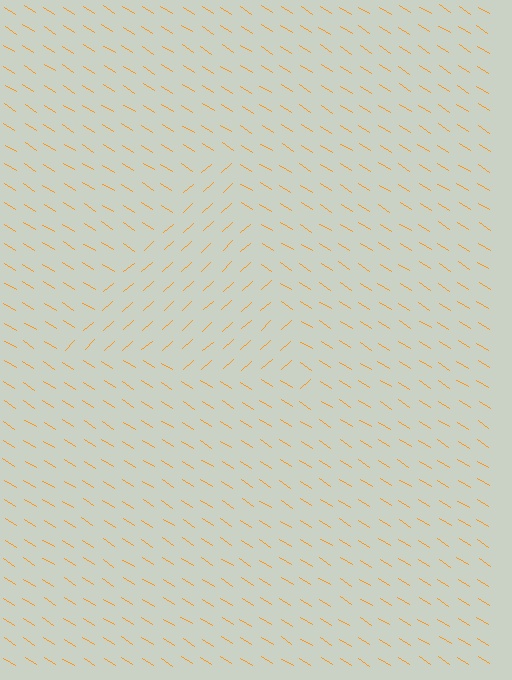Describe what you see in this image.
The image is filled with small orange line segments. A triangle region in the image has lines oriented differently from the surrounding lines, creating a visible texture boundary.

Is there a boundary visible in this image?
Yes, there is a texture boundary formed by a change in line orientation.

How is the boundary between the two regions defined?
The boundary is defined purely by a change in line orientation (approximately 74 degrees difference). All lines are the same color and thickness.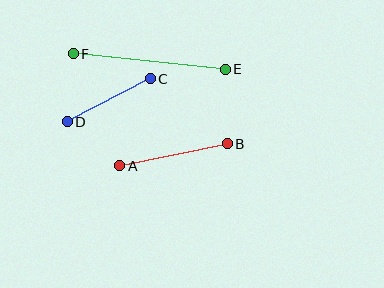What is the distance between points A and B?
The distance is approximately 110 pixels.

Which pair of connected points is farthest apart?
Points E and F are farthest apart.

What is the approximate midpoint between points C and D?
The midpoint is at approximately (109, 100) pixels.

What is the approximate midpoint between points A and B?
The midpoint is at approximately (173, 155) pixels.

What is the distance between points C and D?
The distance is approximately 93 pixels.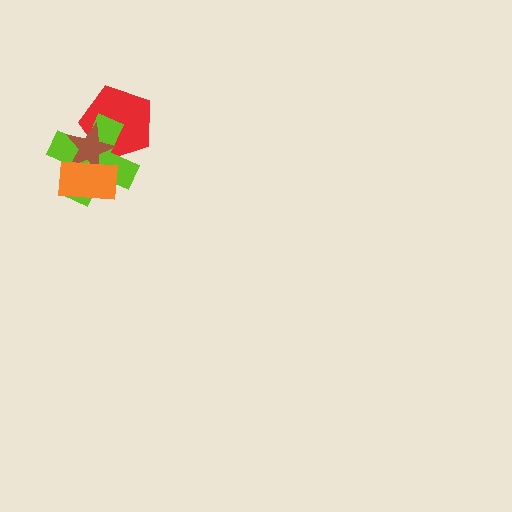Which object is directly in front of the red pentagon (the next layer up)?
The lime cross is directly in front of the red pentagon.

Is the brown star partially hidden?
Yes, it is partially covered by another shape.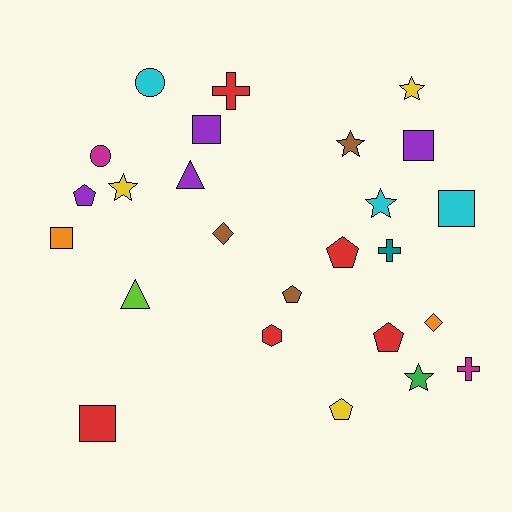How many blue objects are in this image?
There are no blue objects.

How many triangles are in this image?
There are 2 triangles.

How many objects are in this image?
There are 25 objects.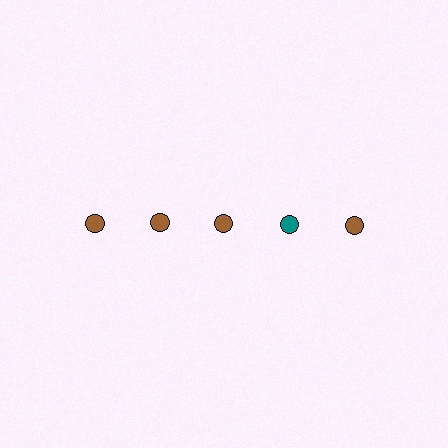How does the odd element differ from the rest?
It has a different color: teal instead of brown.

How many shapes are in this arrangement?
There are 5 shapes arranged in a grid pattern.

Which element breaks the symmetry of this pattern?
The teal circle in the top row, second from right column breaks the symmetry. All other shapes are brown circles.